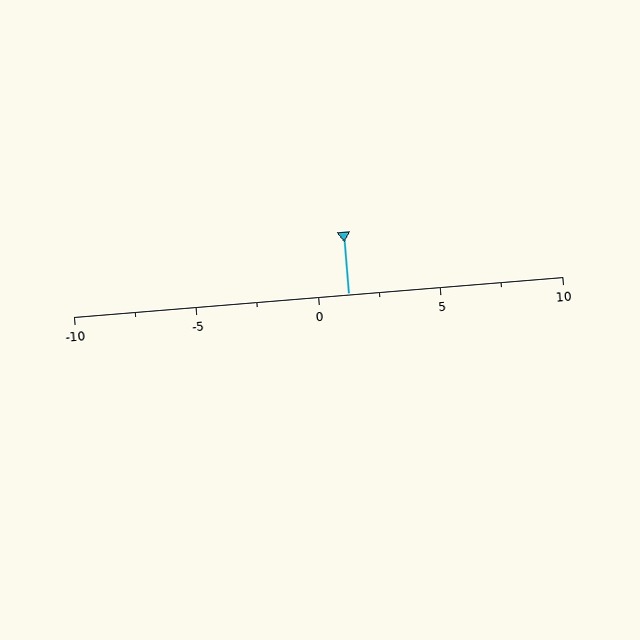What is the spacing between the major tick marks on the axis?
The major ticks are spaced 5 apart.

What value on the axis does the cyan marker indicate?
The marker indicates approximately 1.2.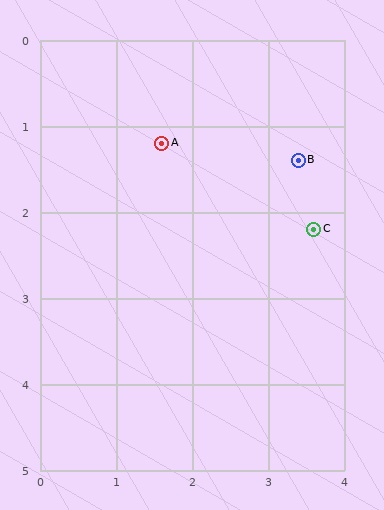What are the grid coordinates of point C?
Point C is at approximately (3.6, 2.2).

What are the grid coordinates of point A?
Point A is at approximately (1.6, 1.2).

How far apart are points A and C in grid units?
Points A and C are about 2.2 grid units apart.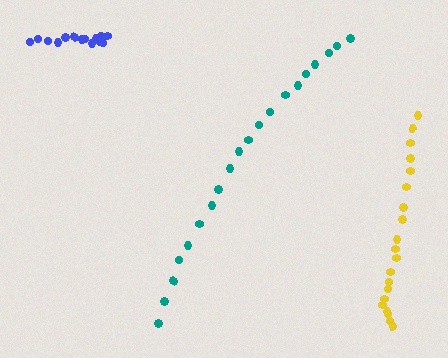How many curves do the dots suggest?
There are 3 distinct paths.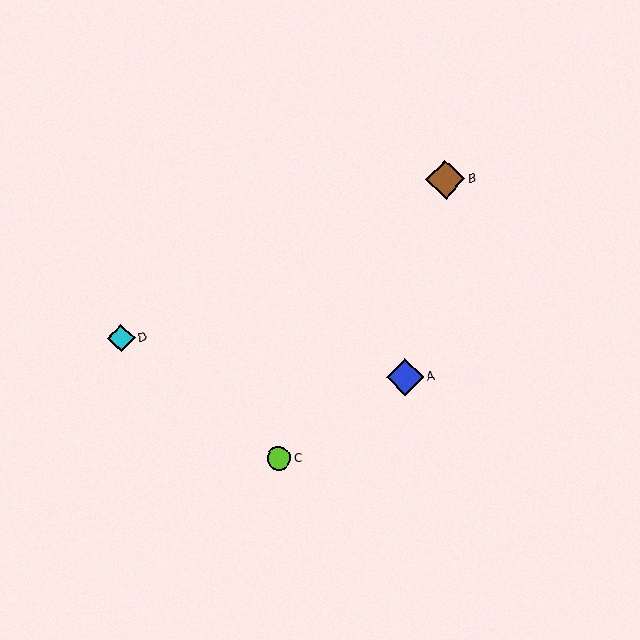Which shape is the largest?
The brown diamond (labeled B) is the largest.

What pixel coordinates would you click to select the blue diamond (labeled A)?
Click at (405, 377) to select the blue diamond A.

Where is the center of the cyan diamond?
The center of the cyan diamond is at (121, 338).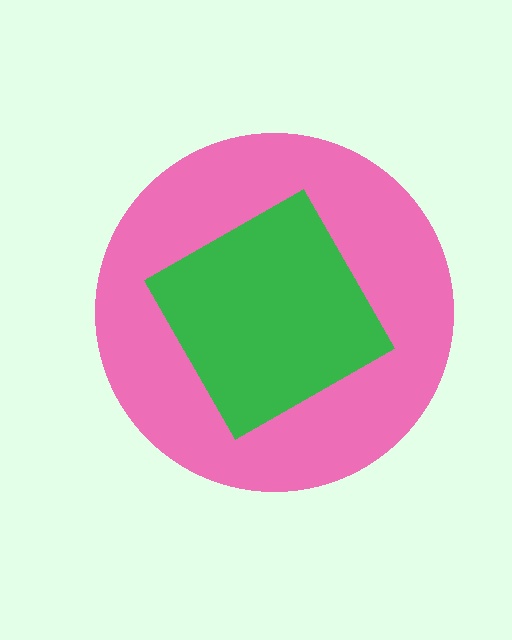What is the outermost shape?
The pink circle.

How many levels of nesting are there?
2.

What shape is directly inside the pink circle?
The green square.